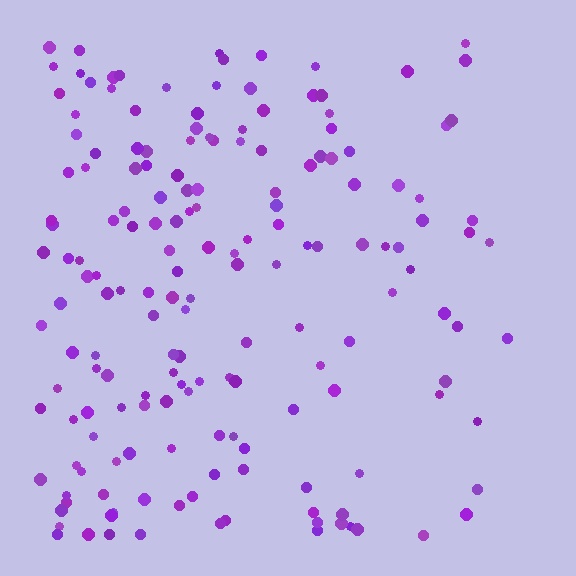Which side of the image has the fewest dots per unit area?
The right.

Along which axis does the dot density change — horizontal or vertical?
Horizontal.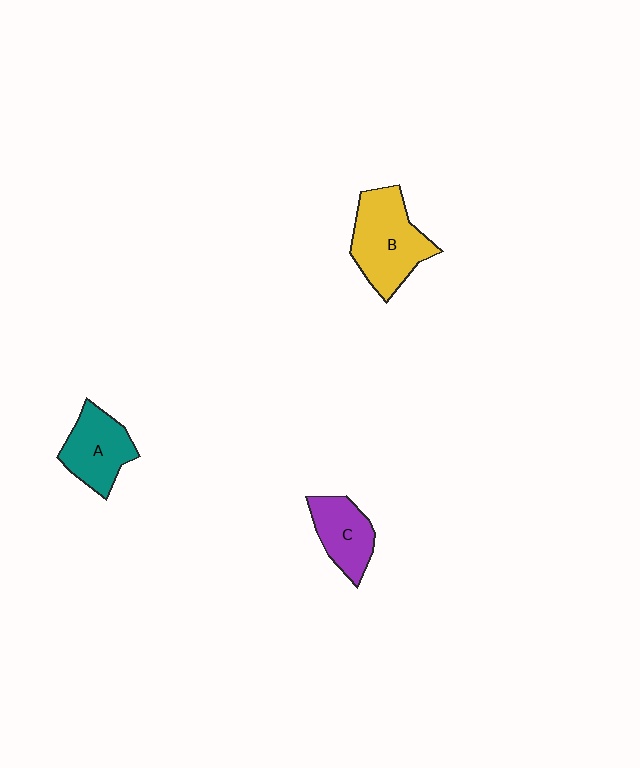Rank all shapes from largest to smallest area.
From largest to smallest: B (yellow), A (teal), C (purple).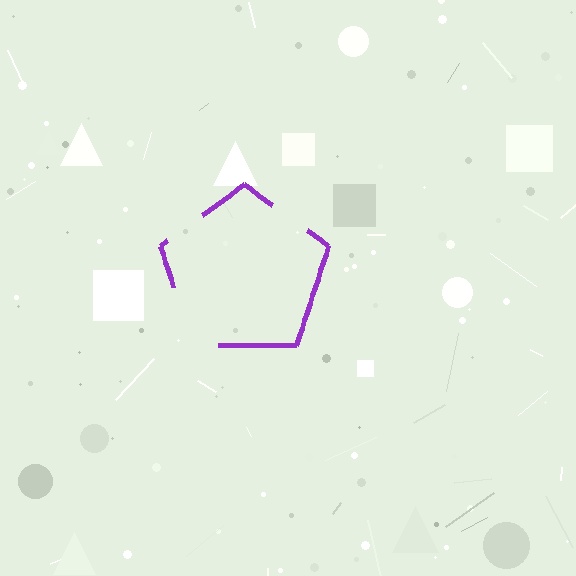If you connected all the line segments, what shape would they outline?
They would outline a pentagon.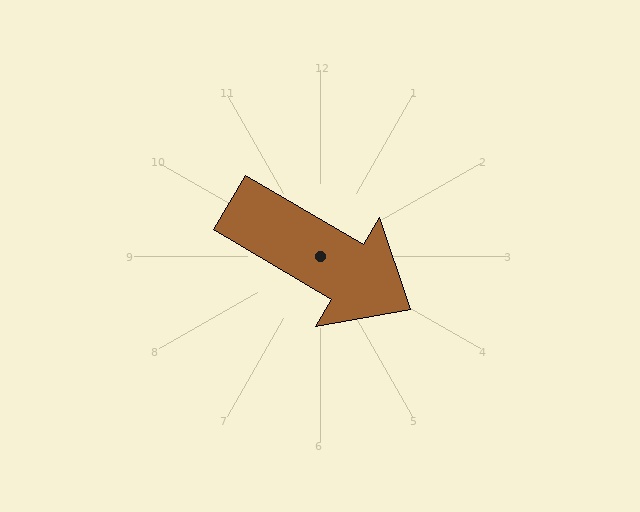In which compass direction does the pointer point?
Southeast.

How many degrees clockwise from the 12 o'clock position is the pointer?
Approximately 120 degrees.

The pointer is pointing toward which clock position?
Roughly 4 o'clock.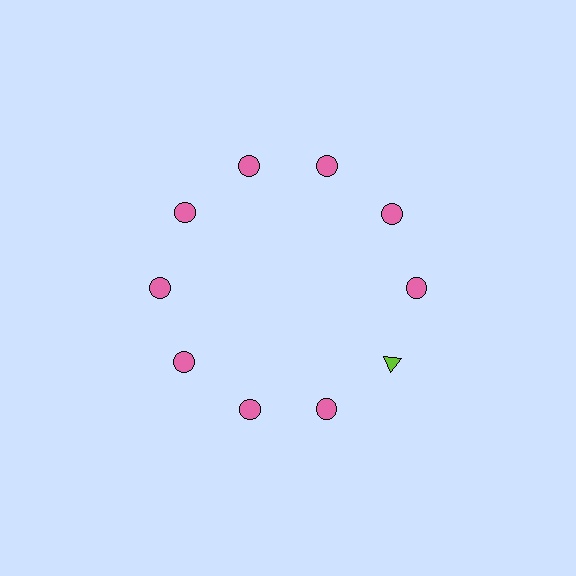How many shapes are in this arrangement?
There are 10 shapes arranged in a ring pattern.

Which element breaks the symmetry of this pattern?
The lime triangle at roughly the 4 o'clock position breaks the symmetry. All other shapes are pink circles.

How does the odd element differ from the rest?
It differs in both color (lime instead of pink) and shape (triangle instead of circle).